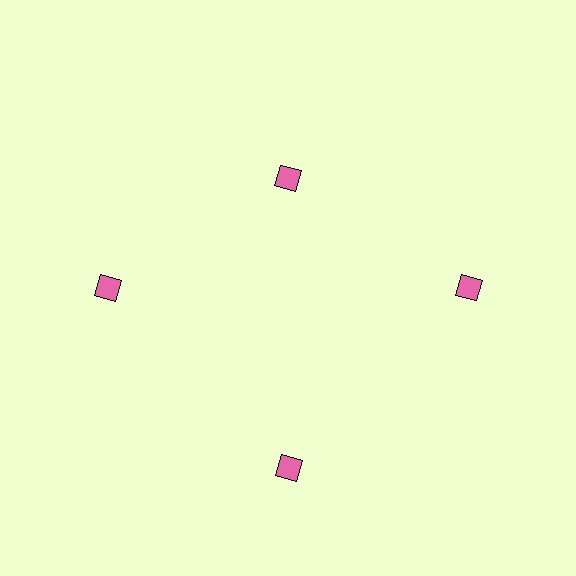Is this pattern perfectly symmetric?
No. The 4 pink diamonds are arranged in a ring, but one element near the 12 o'clock position is pulled inward toward the center, breaking the 4-fold rotational symmetry.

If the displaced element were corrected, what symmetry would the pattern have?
It would have 4-fold rotational symmetry — the pattern would map onto itself every 90 degrees.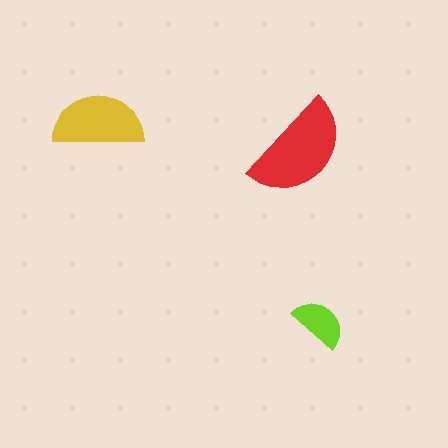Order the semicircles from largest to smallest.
the red one, the yellow one, the lime one.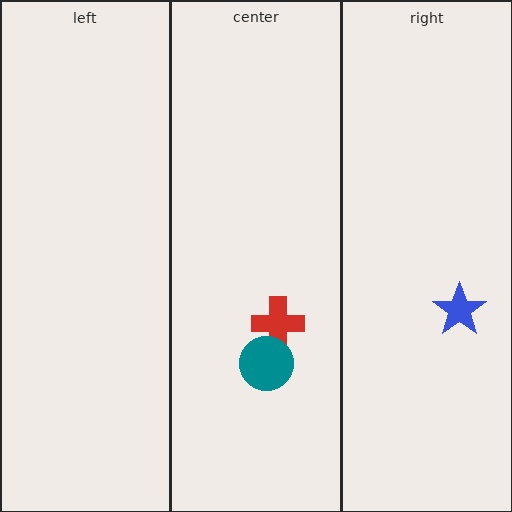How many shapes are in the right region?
1.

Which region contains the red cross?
The center region.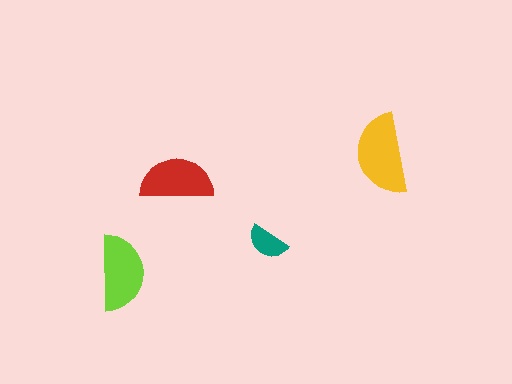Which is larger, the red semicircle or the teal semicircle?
The red one.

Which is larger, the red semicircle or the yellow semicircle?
The yellow one.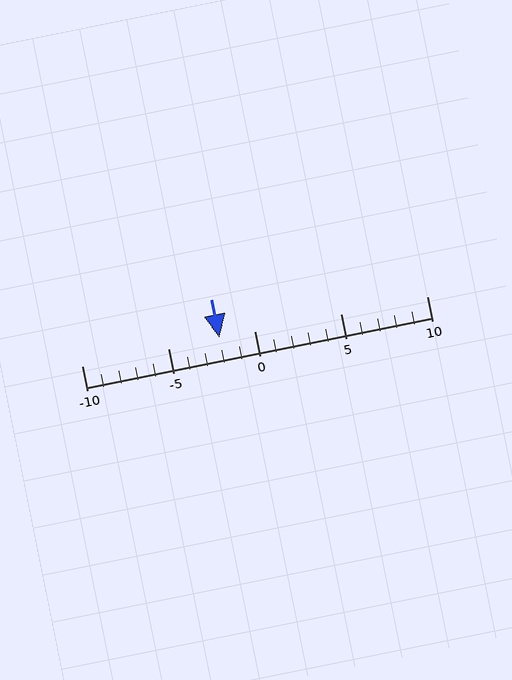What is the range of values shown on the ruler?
The ruler shows values from -10 to 10.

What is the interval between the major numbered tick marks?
The major tick marks are spaced 5 units apart.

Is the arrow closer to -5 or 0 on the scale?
The arrow is closer to 0.